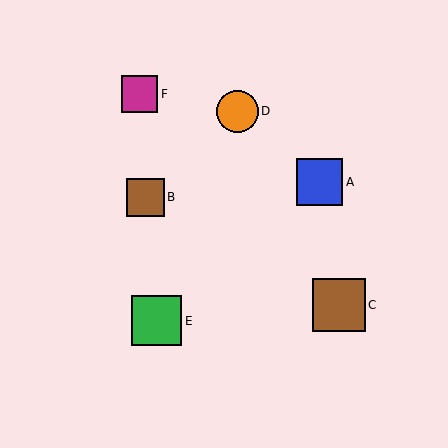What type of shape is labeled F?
Shape F is a magenta square.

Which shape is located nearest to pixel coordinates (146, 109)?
The magenta square (labeled F) at (139, 94) is nearest to that location.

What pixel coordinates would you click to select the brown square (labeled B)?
Click at (145, 197) to select the brown square B.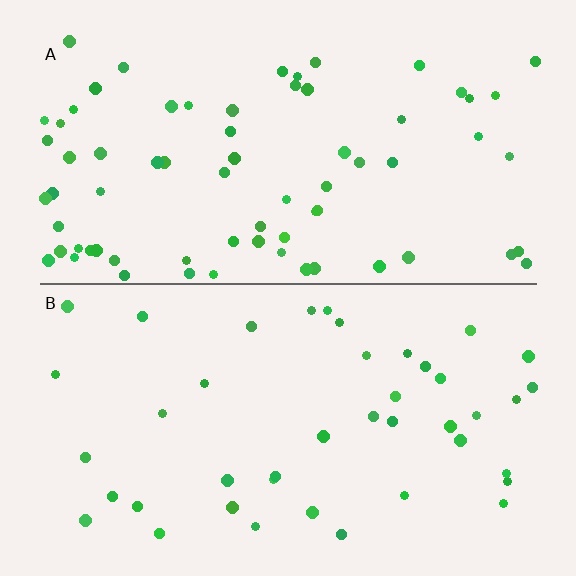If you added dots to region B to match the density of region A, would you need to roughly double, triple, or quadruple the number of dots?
Approximately double.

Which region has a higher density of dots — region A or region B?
A (the top).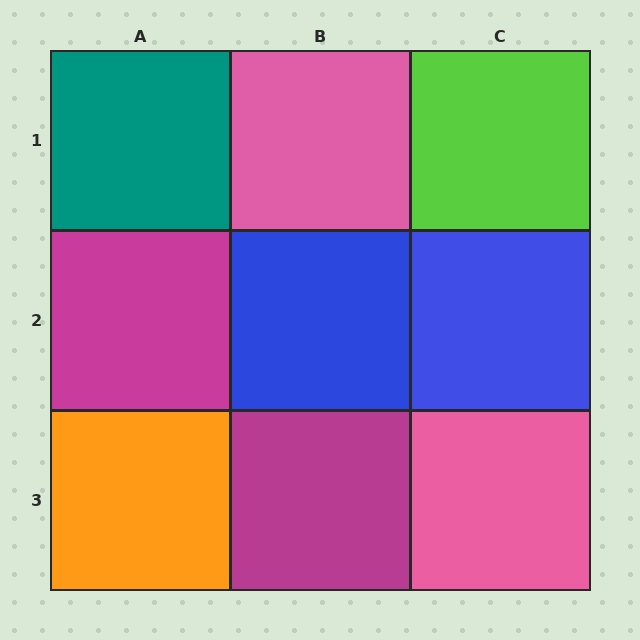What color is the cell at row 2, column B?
Blue.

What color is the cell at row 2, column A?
Magenta.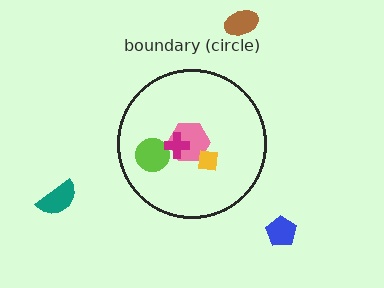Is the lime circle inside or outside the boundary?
Inside.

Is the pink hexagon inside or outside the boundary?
Inside.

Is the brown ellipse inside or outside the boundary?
Outside.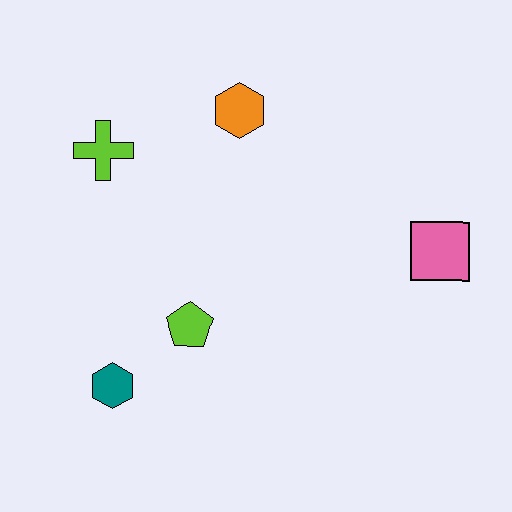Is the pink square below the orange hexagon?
Yes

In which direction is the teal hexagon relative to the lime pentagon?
The teal hexagon is to the left of the lime pentagon.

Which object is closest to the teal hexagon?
The lime pentagon is closest to the teal hexagon.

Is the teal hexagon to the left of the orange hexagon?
Yes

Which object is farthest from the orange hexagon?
The teal hexagon is farthest from the orange hexagon.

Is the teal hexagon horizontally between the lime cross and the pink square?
Yes